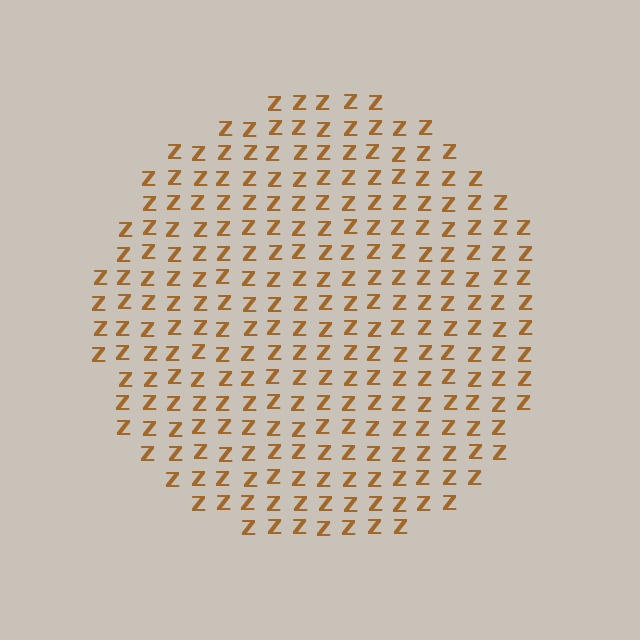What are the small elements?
The small elements are letter Z's.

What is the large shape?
The large shape is a circle.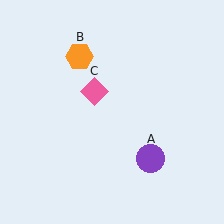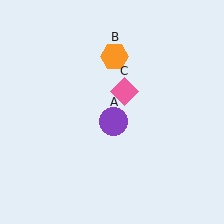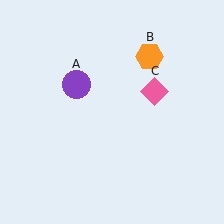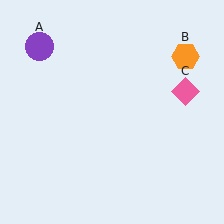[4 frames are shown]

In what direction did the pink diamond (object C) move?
The pink diamond (object C) moved right.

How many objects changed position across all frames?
3 objects changed position: purple circle (object A), orange hexagon (object B), pink diamond (object C).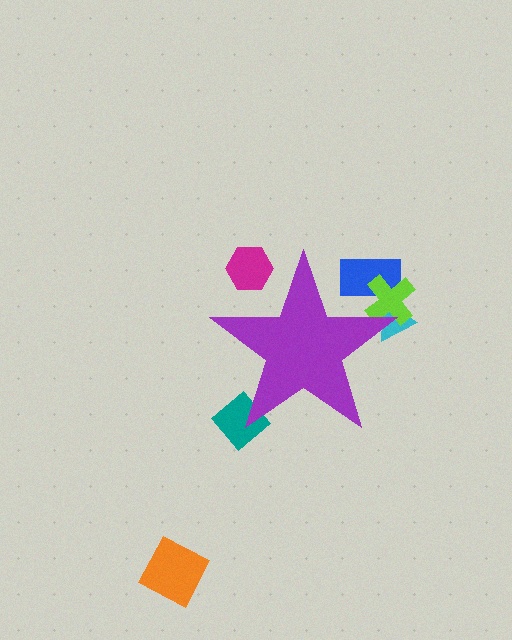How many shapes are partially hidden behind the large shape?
5 shapes are partially hidden.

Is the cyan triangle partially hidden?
Yes, the cyan triangle is partially hidden behind the purple star.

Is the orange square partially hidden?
No, the orange square is fully visible.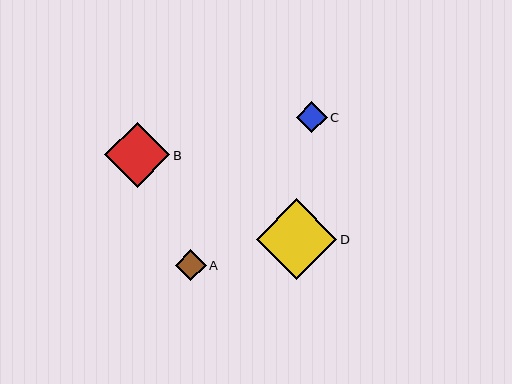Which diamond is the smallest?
Diamond A is the smallest with a size of approximately 31 pixels.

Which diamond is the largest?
Diamond D is the largest with a size of approximately 80 pixels.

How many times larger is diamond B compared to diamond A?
Diamond B is approximately 2.1 times the size of diamond A.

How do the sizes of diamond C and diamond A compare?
Diamond C and diamond A are approximately the same size.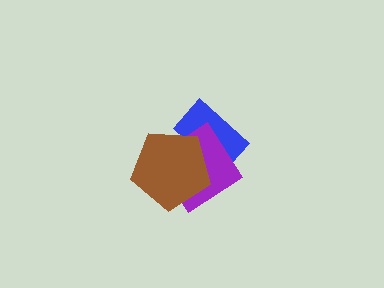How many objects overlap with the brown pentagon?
2 objects overlap with the brown pentagon.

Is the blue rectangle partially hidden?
Yes, it is partially covered by another shape.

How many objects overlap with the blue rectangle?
2 objects overlap with the blue rectangle.